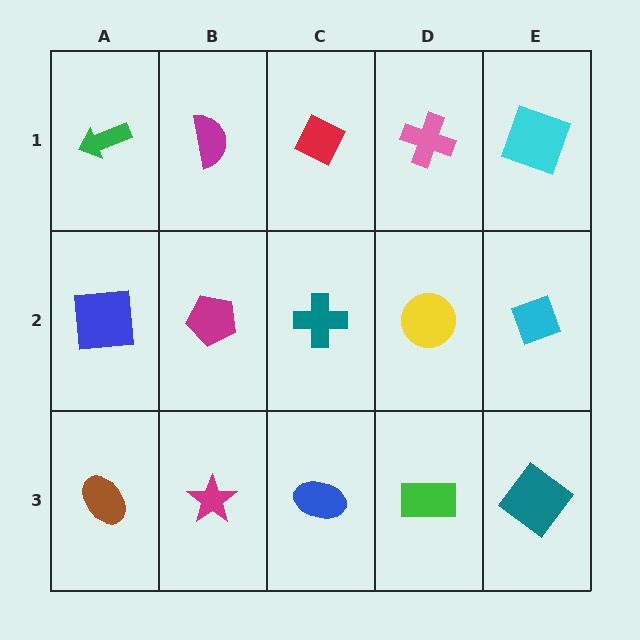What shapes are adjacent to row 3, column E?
A cyan diamond (row 2, column E), a green rectangle (row 3, column D).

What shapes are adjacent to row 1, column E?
A cyan diamond (row 2, column E), a pink cross (row 1, column D).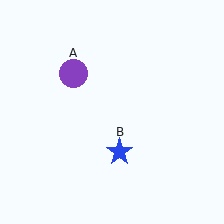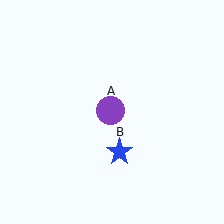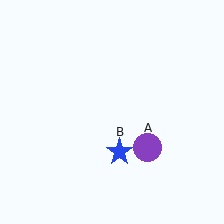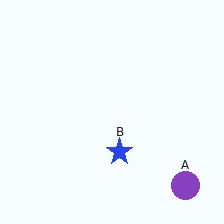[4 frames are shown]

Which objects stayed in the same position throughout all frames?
Blue star (object B) remained stationary.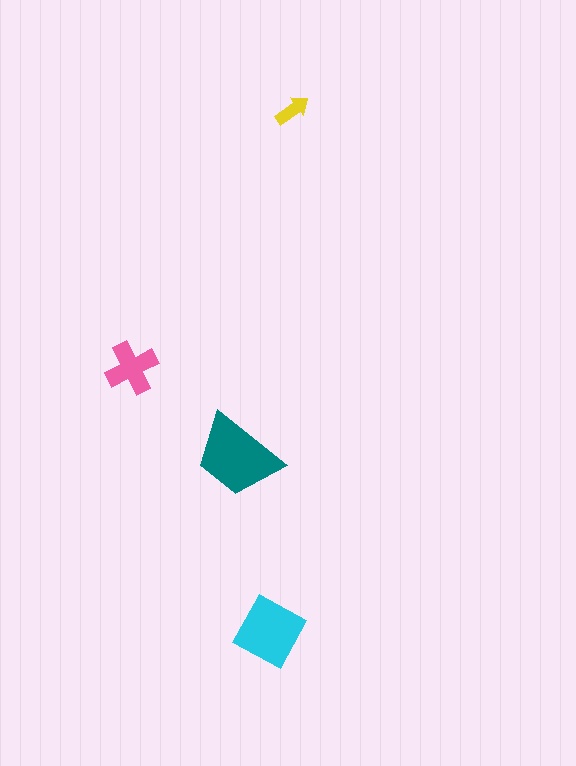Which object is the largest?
The teal trapezoid.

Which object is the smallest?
The yellow arrow.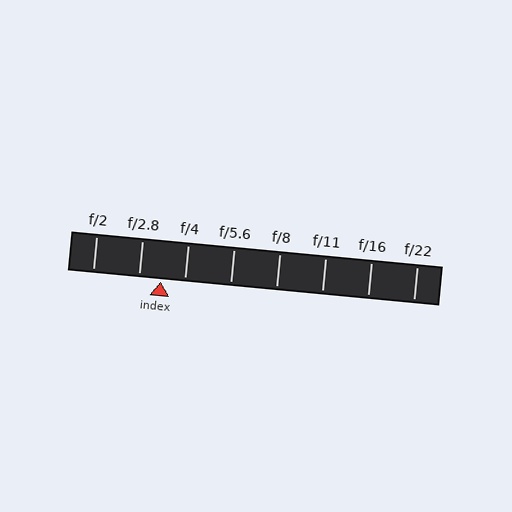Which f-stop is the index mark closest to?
The index mark is closest to f/2.8.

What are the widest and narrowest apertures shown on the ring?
The widest aperture shown is f/2 and the narrowest is f/22.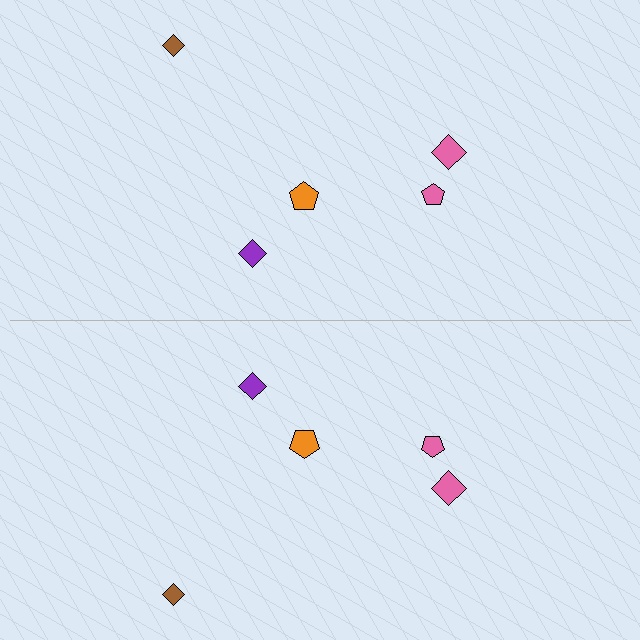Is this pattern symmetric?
Yes, this pattern has bilateral (reflection) symmetry.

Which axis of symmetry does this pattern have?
The pattern has a horizontal axis of symmetry running through the center of the image.